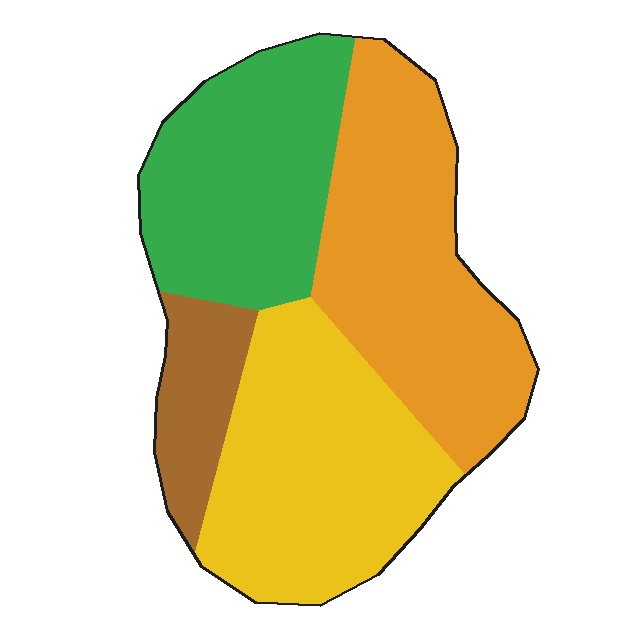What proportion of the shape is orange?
Orange covers 32% of the shape.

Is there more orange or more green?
Orange.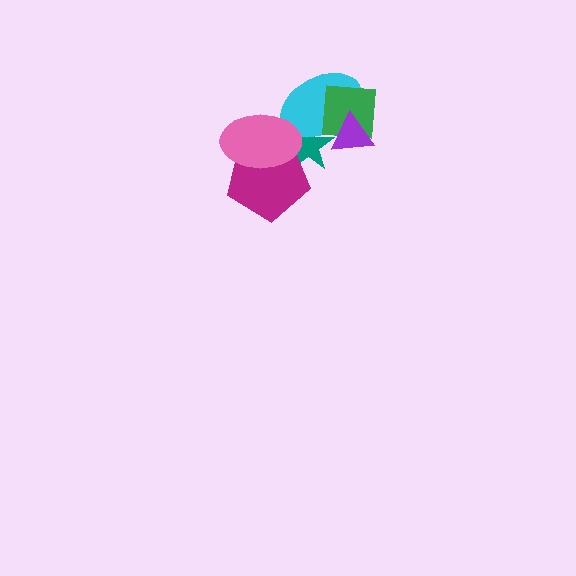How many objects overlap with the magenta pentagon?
2 objects overlap with the magenta pentagon.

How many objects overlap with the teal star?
5 objects overlap with the teal star.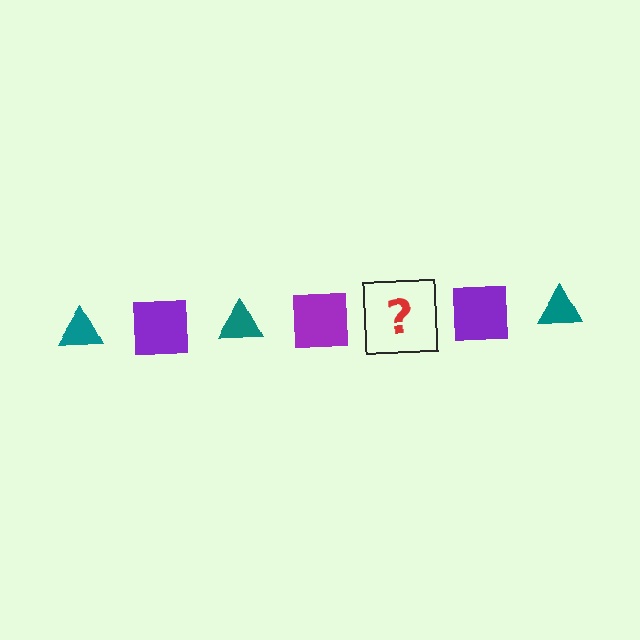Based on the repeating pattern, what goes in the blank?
The blank should be a teal triangle.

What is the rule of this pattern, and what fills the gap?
The rule is that the pattern alternates between teal triangle and purple square. The gap should be filled with a teal triangle.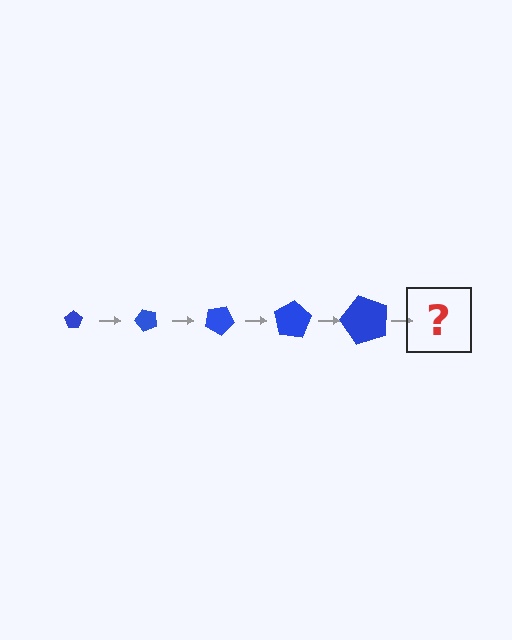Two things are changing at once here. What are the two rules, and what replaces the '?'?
The two rules are that the pentagon grows larger each step and it rotates 50 degrees each step. The '?' should be a pentagon, larger than the previous one and rotated 250 degrees from the start.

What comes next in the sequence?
The next element should be a pentagon, larger than the previous one and rotated 250 degrees from the start.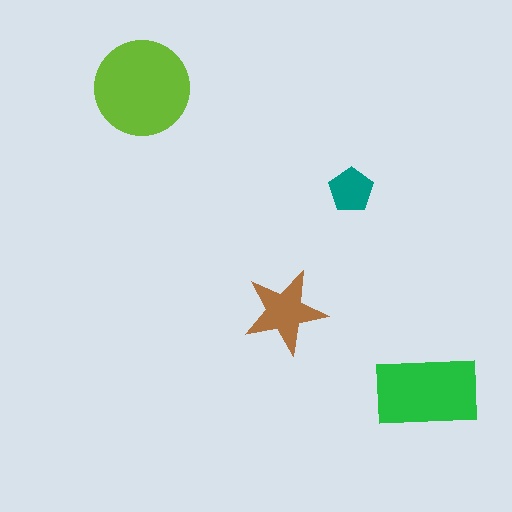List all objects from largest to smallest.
The lime circle, the green rectangle, the brown star, the teal pentagon.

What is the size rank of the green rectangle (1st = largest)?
2nd.